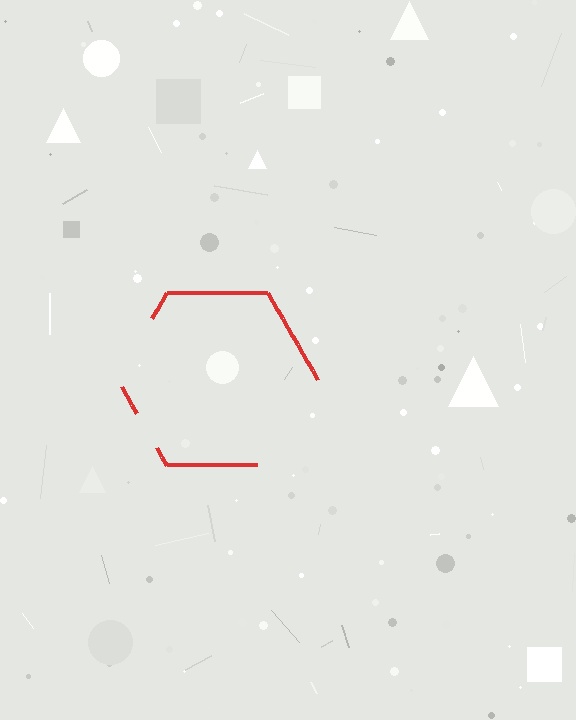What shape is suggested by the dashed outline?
The dashed outline suggests a hexagon.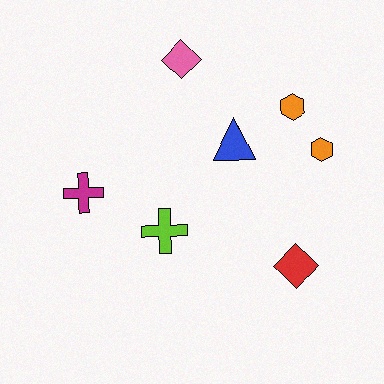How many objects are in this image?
There are 7 objects.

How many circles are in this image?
There are no circles.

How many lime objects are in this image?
There is 1 lime object.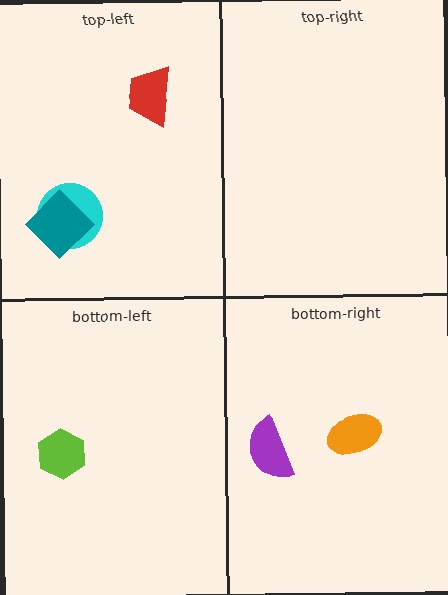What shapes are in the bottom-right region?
The purple semicircle, the orange ellipse.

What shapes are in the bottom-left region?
The lime hexagon.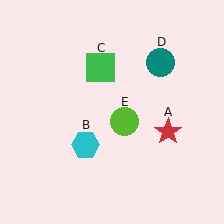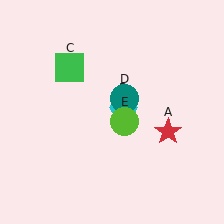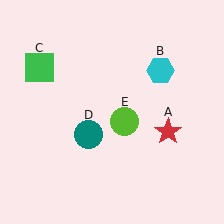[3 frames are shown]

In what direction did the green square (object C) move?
The green square (object C) moved left.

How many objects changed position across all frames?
3 objects changed position: cyan hexagon (object B), green square (object C), teal circle (object D).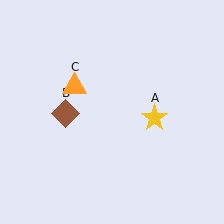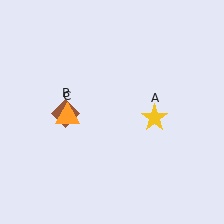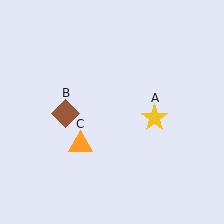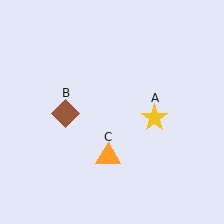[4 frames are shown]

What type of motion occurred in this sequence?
The orange triangle (object C) rotated counterclockwise around the center of the scene.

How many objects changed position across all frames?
1 object changed position: orange triangle (object C).